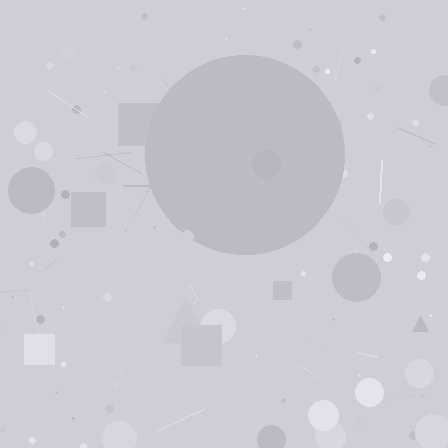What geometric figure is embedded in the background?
A circle is embedded in the background.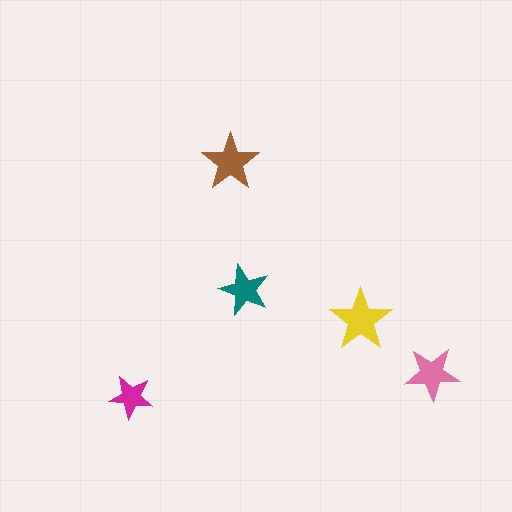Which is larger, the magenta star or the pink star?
The pink one.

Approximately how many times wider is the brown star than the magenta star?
About 1.5 times wider.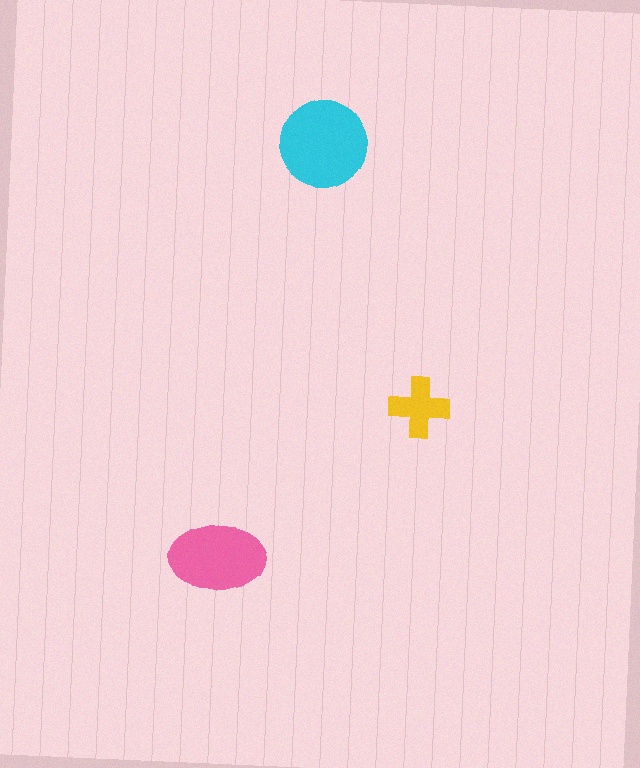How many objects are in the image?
There are 3 objects in the image.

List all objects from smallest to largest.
The yellow cross, the pink ellipse, the cyan circle.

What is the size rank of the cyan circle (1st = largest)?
1st.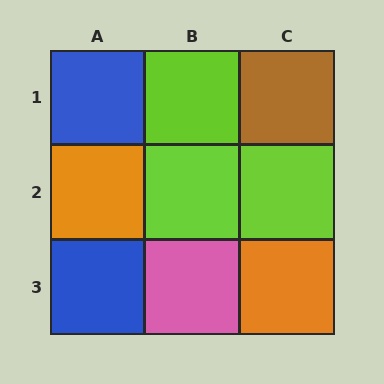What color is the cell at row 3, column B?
Pink.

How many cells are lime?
3 cells are lime.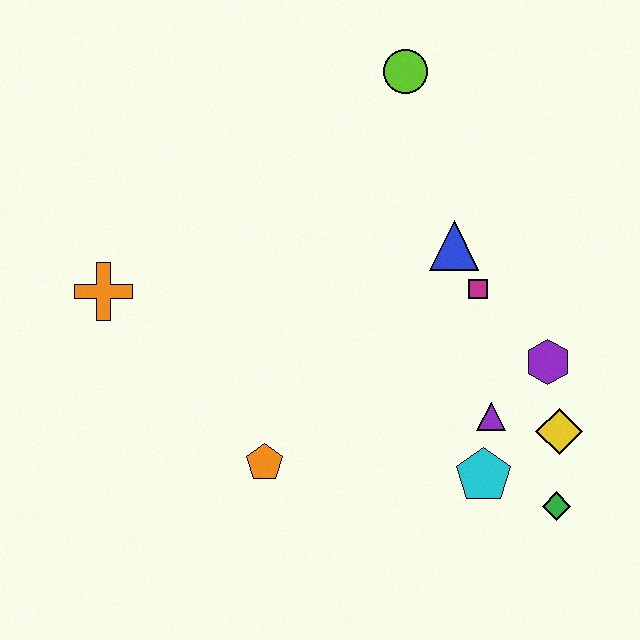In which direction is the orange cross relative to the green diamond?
The orange cross is to the left of the green diamond.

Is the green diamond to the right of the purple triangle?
Yes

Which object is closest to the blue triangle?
The magenta square is closest to the blue triangle.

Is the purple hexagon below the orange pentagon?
No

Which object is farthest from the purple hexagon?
The orange cross is farthest from the purple hexagon.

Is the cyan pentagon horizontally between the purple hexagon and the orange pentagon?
Yes